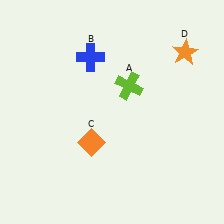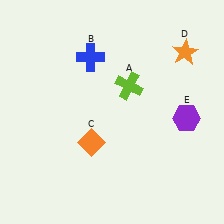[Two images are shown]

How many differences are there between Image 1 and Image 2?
There is 1 difference between the two images.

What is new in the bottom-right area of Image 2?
A purple hexagon (E) was added in the bottom-right area of Image 2.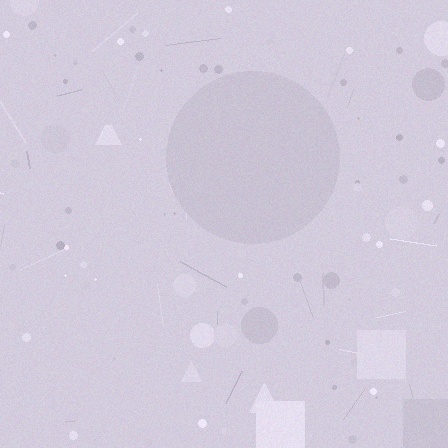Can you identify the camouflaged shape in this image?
The camouflaged shape is a circle.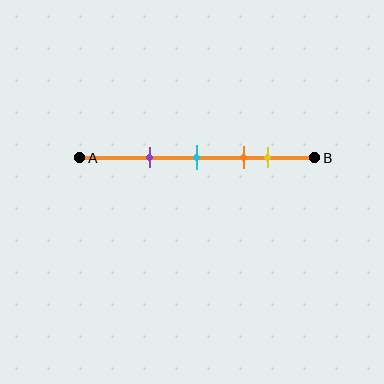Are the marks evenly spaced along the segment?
No, the marks are not evenly spaced.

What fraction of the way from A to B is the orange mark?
The orange mark is approximately 70% (0.7) of the way from A to B.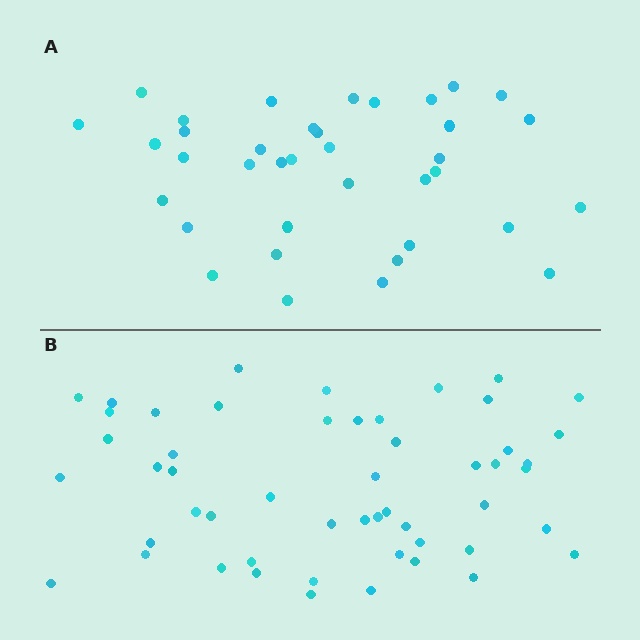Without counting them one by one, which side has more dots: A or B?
Region B (the bottom region) has more dots.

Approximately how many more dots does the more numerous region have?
Region B has approximately 15 more dots than region A.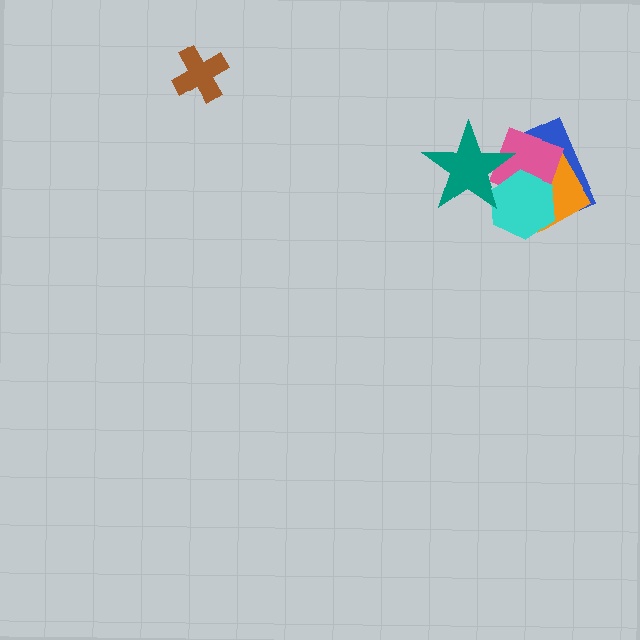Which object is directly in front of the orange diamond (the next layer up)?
The pink square is directly in front of the orange diamond.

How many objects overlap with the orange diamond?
3 objects overlap with the orange diamond.